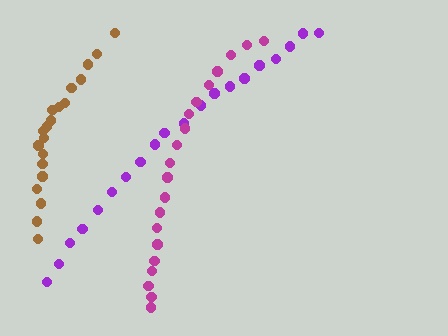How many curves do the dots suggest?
There are 3 distinct paths.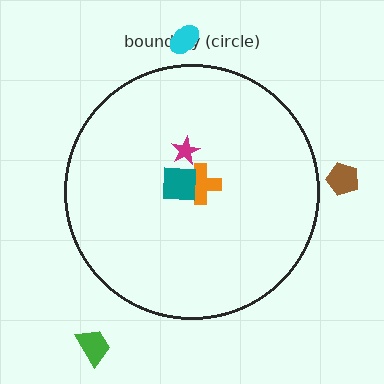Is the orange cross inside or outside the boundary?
Inside.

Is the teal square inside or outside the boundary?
Inside.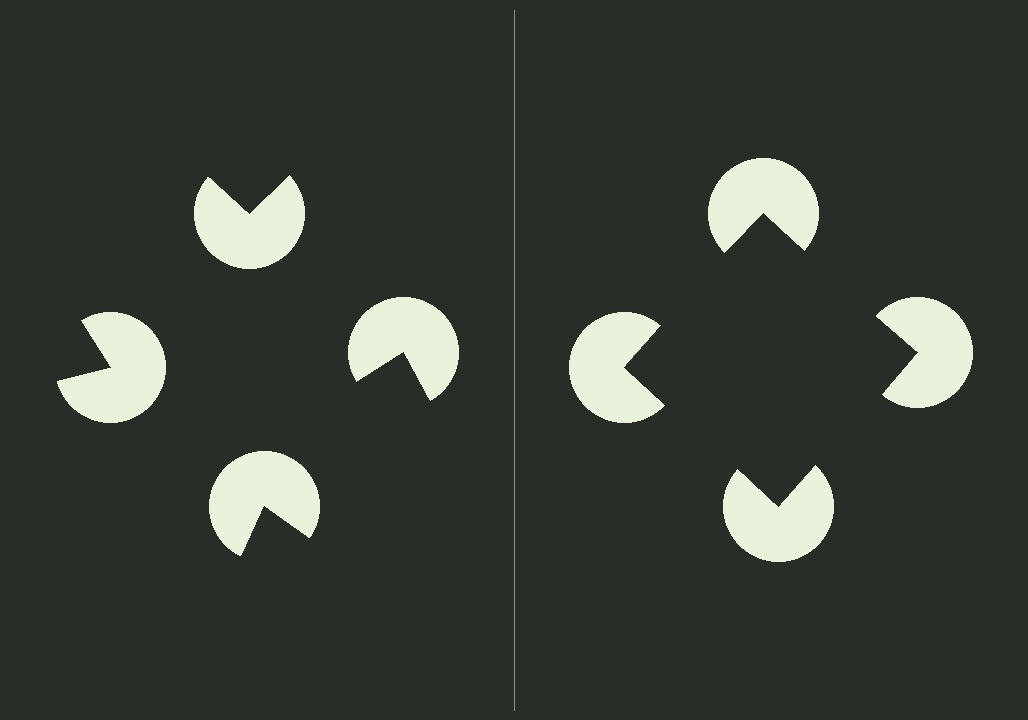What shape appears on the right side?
An illusory square.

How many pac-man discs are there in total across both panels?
8 — 4 on each side.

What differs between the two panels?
The pac-man discs are positioned identically on both sides; only the wedge orientations differ. On the right they align to a square; on the left they are misaligned.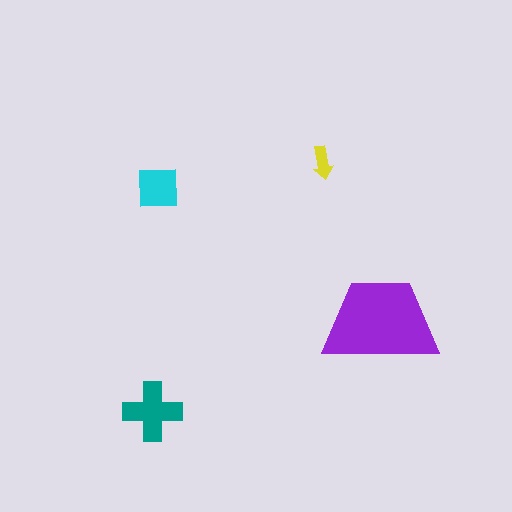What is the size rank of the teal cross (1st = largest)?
2nd.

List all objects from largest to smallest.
The purple trapezoid, the teal cross, the cyan square, the yellow arrow.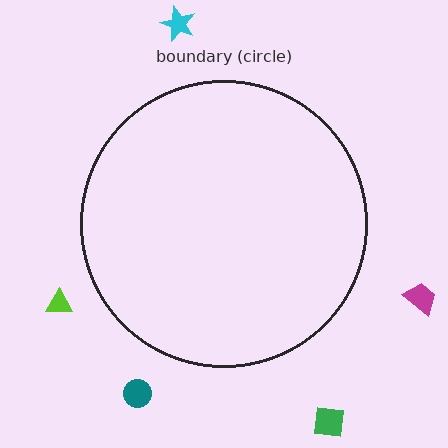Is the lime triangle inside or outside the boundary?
Outside.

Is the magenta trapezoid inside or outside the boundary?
Outside.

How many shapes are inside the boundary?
0 inside, 5 outside.